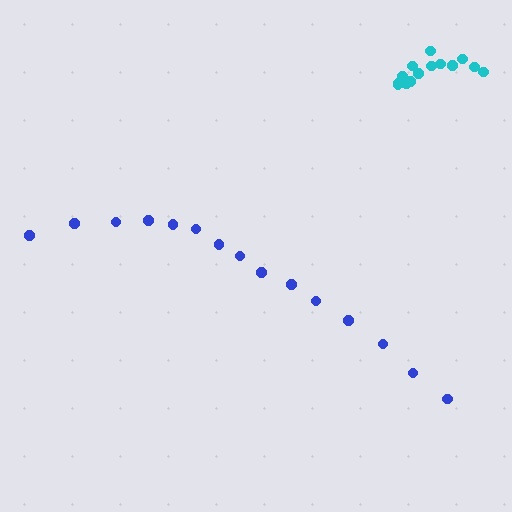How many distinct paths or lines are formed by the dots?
There are 2 distinct paths.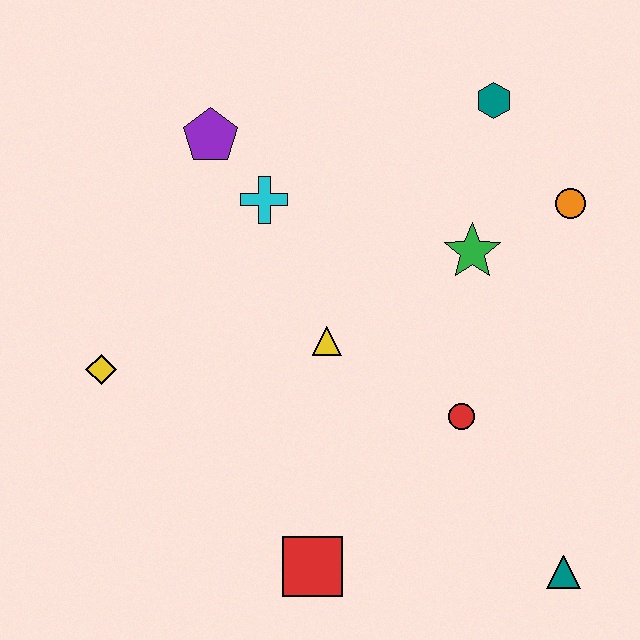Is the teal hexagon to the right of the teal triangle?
No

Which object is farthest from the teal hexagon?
The red square is farthest from the teal hexagon.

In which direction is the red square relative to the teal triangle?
The red square is to the left of the teal triangle.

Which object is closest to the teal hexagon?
The orange circle is closest to the teal hexagon.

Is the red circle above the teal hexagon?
No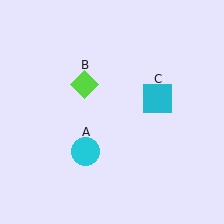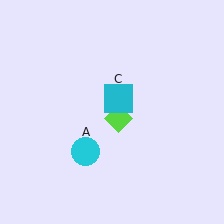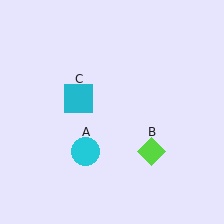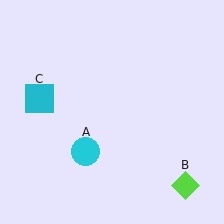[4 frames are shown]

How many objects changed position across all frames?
2 objects changed position: lime diamond (object B), cyan square (object C).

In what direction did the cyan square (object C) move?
The cyan square (object C) moved left.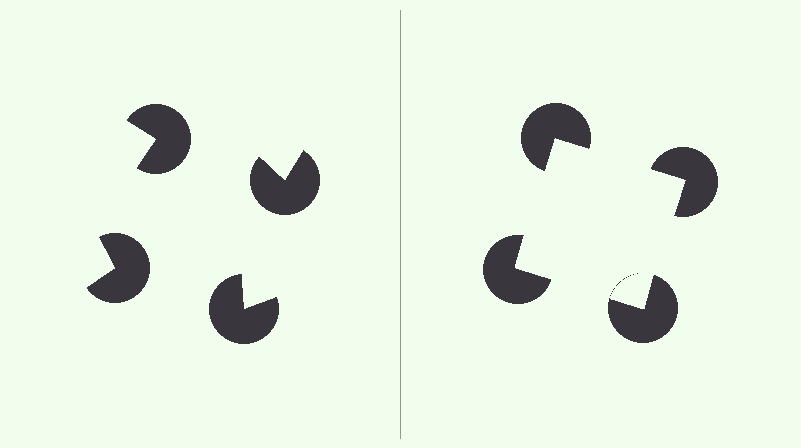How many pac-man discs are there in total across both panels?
8 — 4 on each side.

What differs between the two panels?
The pac-man discs are positioned identically on both sides; only the wedge orientations differ. On the right they align to a square; on the left they are misaligned.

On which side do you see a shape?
An illusory square appears on the right side. On the left side the wedge cuts are rotated, so no coherent shape forms.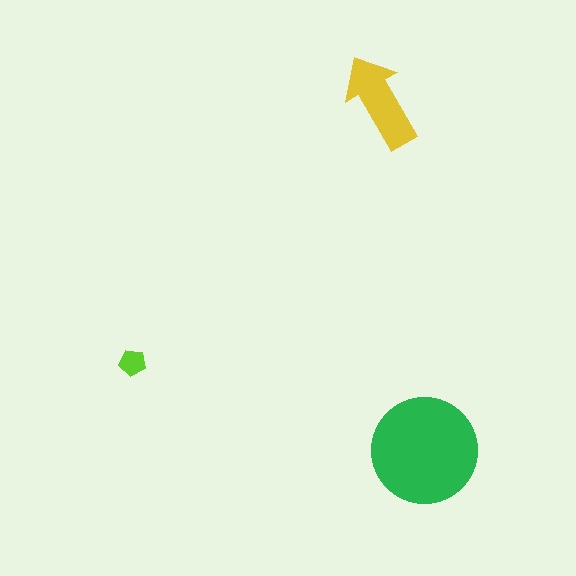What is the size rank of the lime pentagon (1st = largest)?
3rd.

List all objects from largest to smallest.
The green circle, the yellow arrow, the lime pentagon.